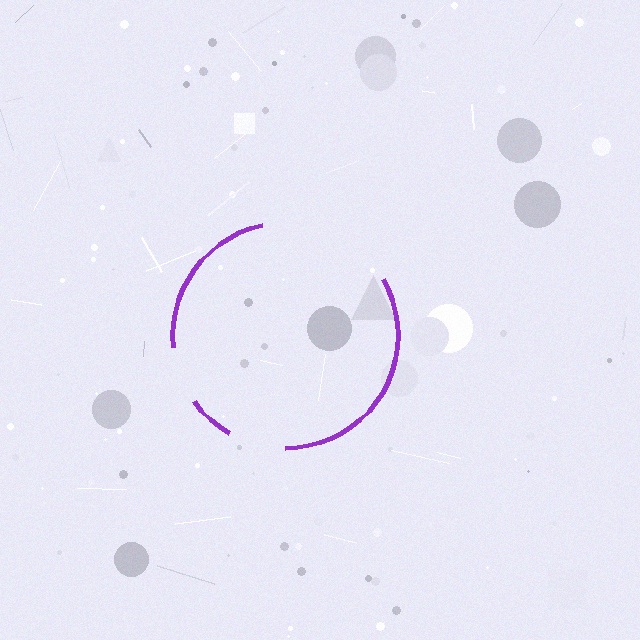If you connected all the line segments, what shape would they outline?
They would outline a circle.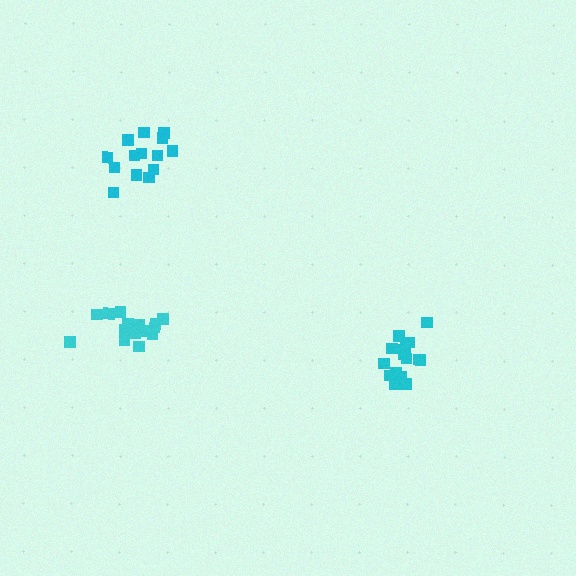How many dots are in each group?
Group 1: 17 dots, Group 2: 17 dots, Group 3: 14 dots (48 total).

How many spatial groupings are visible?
There are 3 spatial groupings.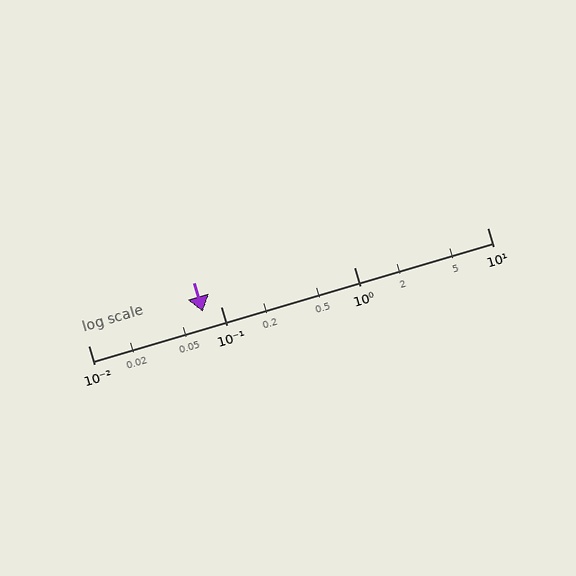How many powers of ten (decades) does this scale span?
The scale spans 3 decades, from 0.01 to 10.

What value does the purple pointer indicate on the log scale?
The pointer indicates approximately 0.073.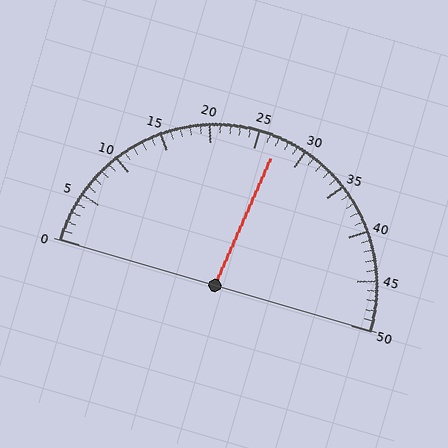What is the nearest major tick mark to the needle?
The nearest major tick mark is 25.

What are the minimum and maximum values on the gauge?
The gauge ranges from 0 to 50.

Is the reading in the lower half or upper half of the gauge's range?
The reading is in the upper half of the range (0 to 50).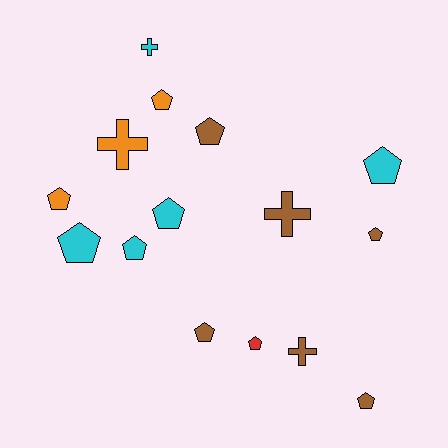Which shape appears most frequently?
Pentagon, with 11 objects.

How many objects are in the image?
There are 15 objects.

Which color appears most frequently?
Brown, with 6 objects.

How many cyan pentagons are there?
There are 4 cyan pentagons.